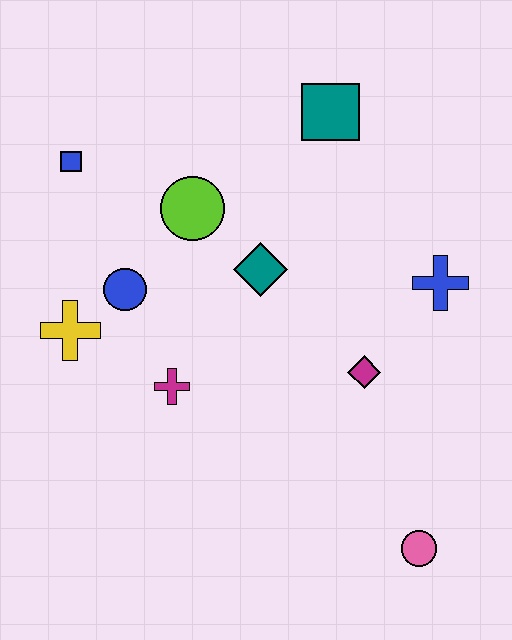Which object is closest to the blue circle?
The yellow cross is closest to the blue circle.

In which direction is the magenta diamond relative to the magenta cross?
The magenta diamond is to the right of the magenta cross.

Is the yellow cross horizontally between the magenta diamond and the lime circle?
No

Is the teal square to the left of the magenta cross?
No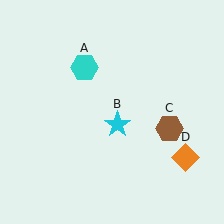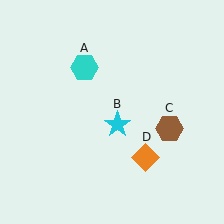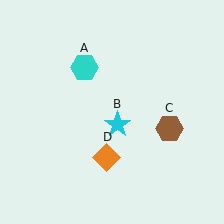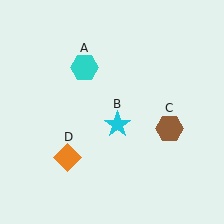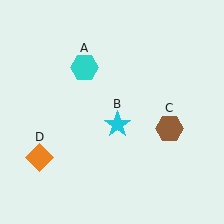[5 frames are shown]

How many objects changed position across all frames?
1 object changed position: orange diamond (object D).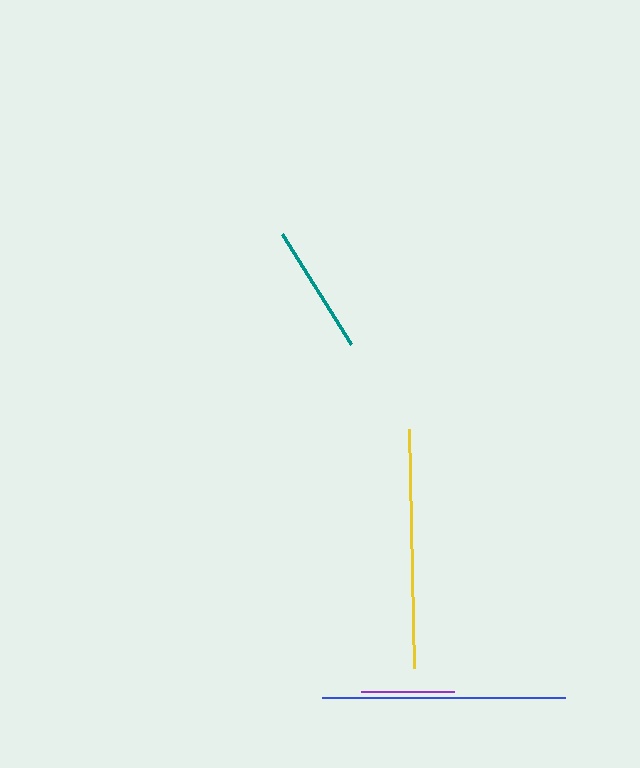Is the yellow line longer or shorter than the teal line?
The yellow line is longer than the teal line.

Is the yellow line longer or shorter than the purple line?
The yellow line is longer than the purple line.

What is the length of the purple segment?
The purple segment is approximately 93 pixels long.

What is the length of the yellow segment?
The yellow segment is approximately 239 pixels long.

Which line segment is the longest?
The blue line is the longest at approximately 243 pixels.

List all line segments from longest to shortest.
From longest to shortest: blue, yellow, teal, purple.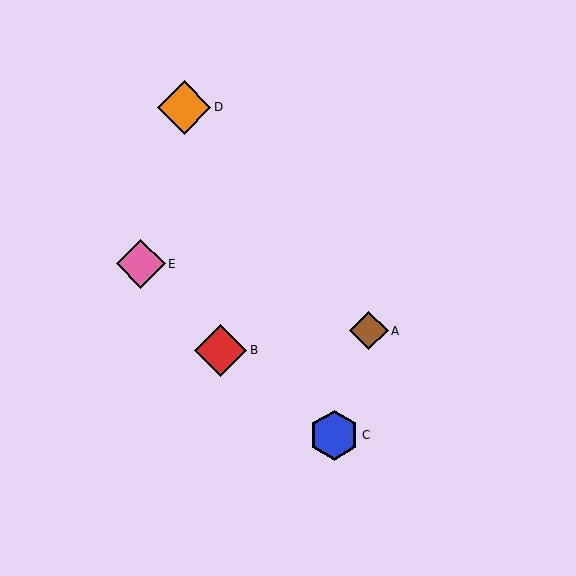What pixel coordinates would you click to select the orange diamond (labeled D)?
Click at (184, 107) to select the orange diamond D.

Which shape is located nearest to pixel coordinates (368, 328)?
The brown diamond (labeled A) at (369, 331) is nearest to that location.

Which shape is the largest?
The orange diamond (labeled D) is the largest.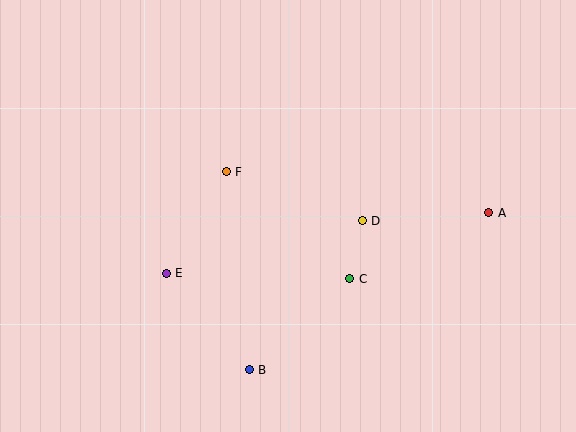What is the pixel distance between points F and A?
The distance between F and A is 266 pixels.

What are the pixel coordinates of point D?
Point D is at (362, 221).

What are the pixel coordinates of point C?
Point C is at (350, 279).